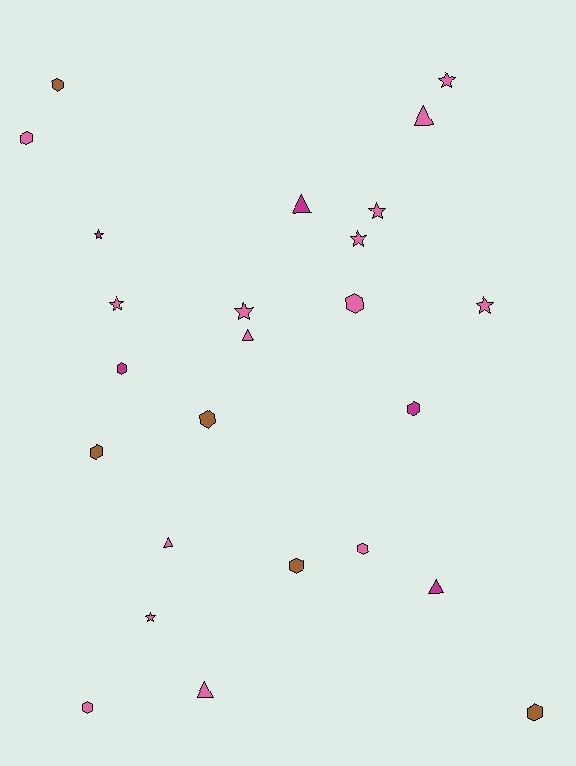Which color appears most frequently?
Pink, with 15 objects.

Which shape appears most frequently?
Hexagon, with 11 objects.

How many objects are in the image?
There are 25 objects.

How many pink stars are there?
There are 7 pink stars.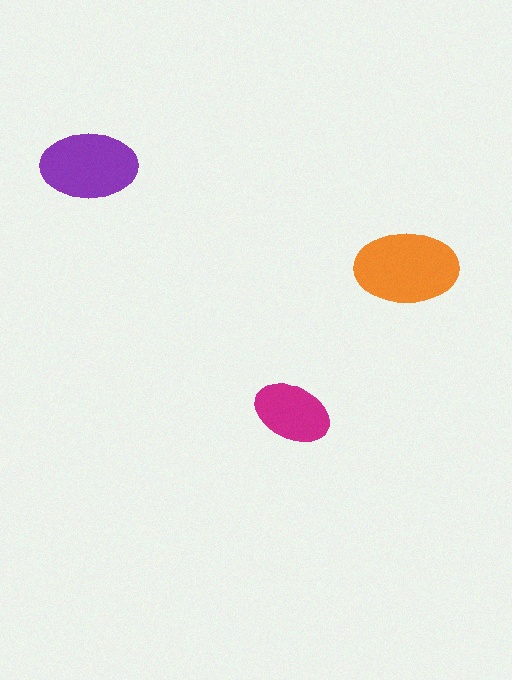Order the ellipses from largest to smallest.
the orange one, the purple one, the magenta one.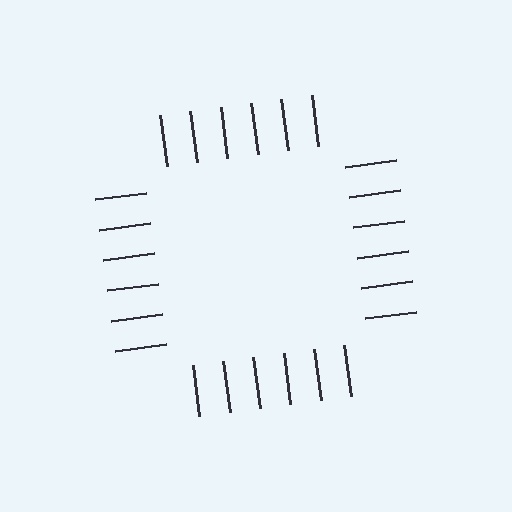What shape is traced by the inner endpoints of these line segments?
An illusory square — the line segments terminate on its edges but no continuous stroke is drawn.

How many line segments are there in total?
24 — 6 along each of the 4 edges.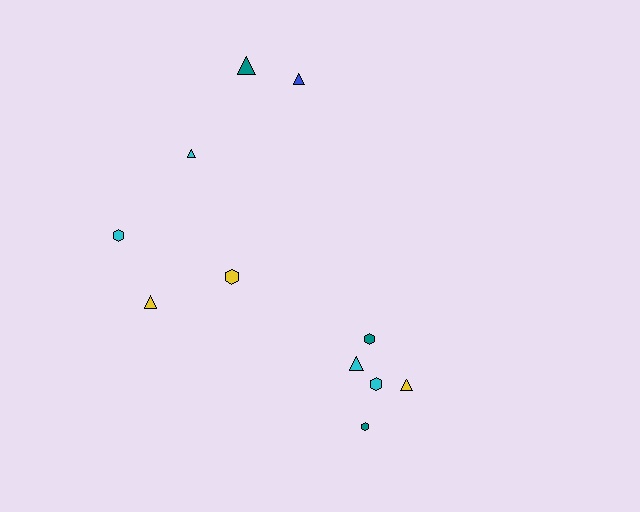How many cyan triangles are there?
There are 2 cyan triangles.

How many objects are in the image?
There are 11 objects.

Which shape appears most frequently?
Triangle, with 6 objects.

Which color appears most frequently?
Cyan, with 4 objects.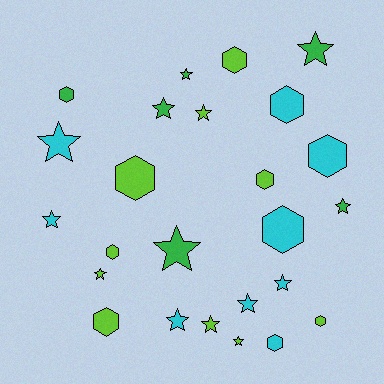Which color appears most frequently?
Lime, with 10 objects.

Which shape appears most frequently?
Star, with 14 objects.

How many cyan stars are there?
There are 5 cyan stars.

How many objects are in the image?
There are 25 objects.